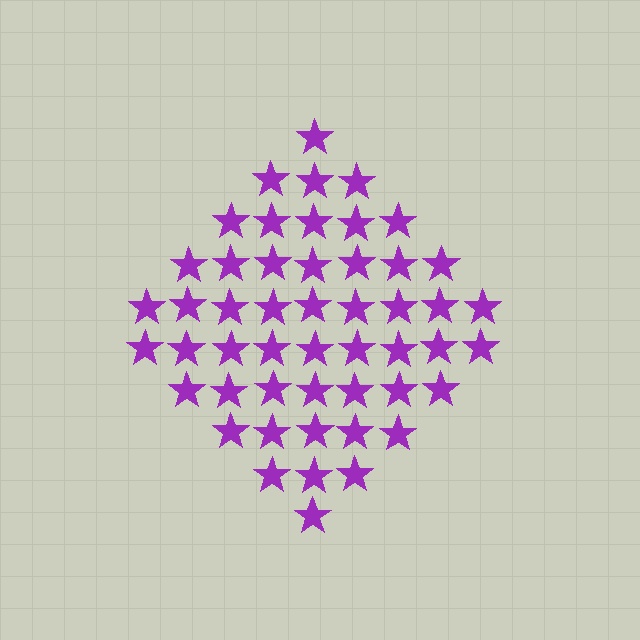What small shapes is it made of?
It is made of small stars.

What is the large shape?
The large shape is a diamond.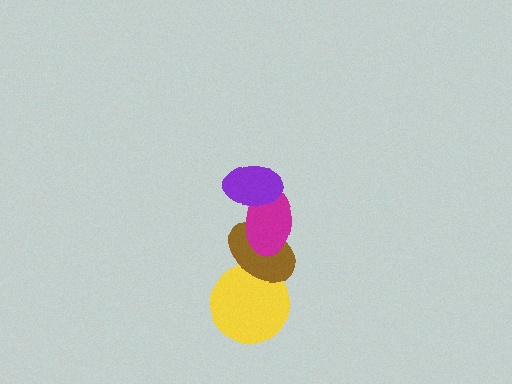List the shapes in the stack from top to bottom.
From top to bottom: the purple ellipse, the magenta ellipse, the brown ellipse, the yellow circle.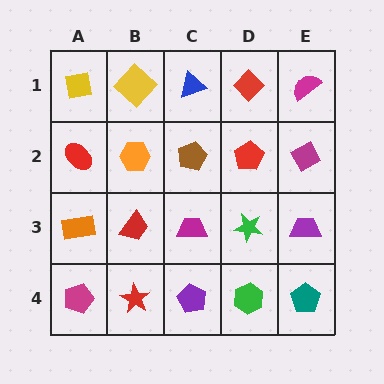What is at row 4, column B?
A red star.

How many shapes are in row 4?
5 shapes.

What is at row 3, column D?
A green star.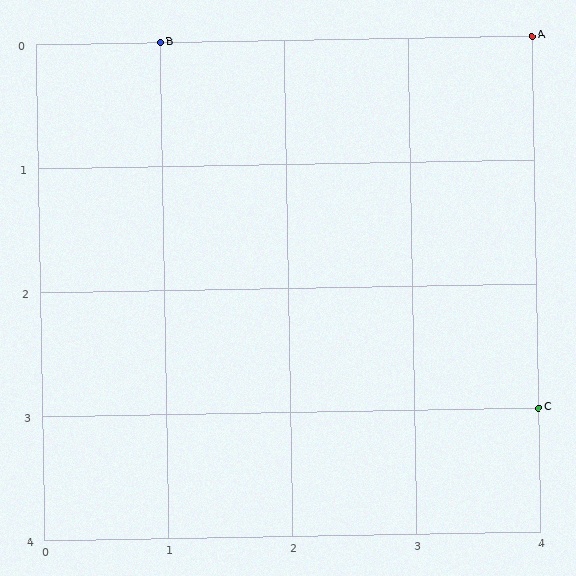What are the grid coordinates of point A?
Point A is at grid coordinates (4, 0).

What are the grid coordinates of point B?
Point B is at grid coordinates (1, 0).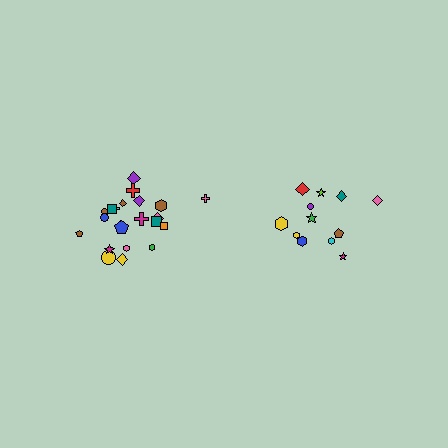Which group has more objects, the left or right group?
The left group.